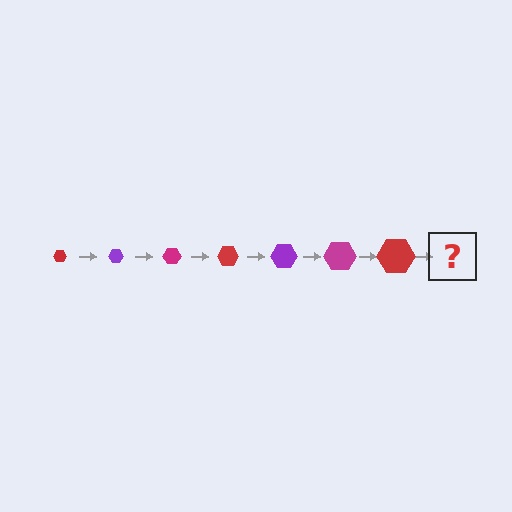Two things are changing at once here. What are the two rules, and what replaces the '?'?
The two rules are that the hexagon grows larger each step and the color cycles through red, purple, and magenta. The '?' should be a purple hexagon, larger than the previous one.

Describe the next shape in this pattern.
It should be a purple hexagon, larger than the previous one.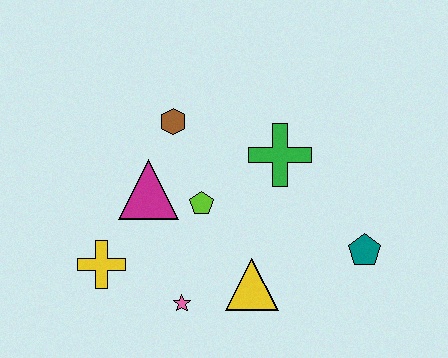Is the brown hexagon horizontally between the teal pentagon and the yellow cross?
Yes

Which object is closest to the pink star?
The yellow triangle is closest to the pink star.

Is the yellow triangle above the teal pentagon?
No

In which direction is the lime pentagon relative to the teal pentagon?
The lime pentagon is to the left of the teal pentagon.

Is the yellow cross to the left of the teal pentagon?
Yes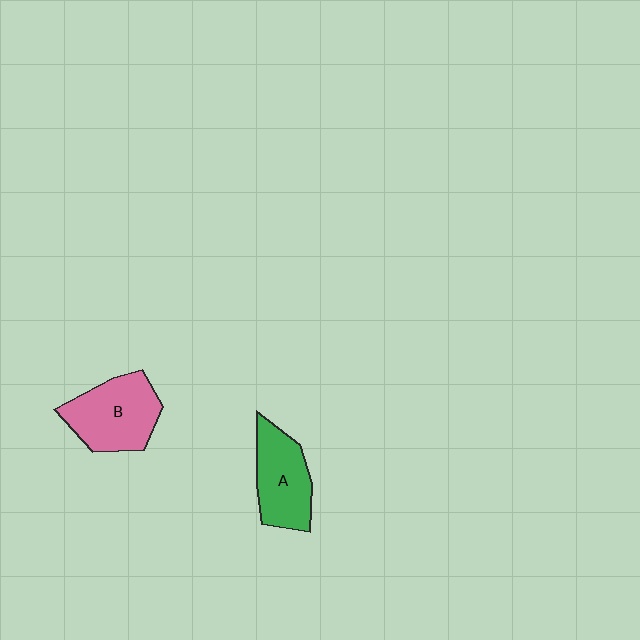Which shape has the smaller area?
Shape A (green).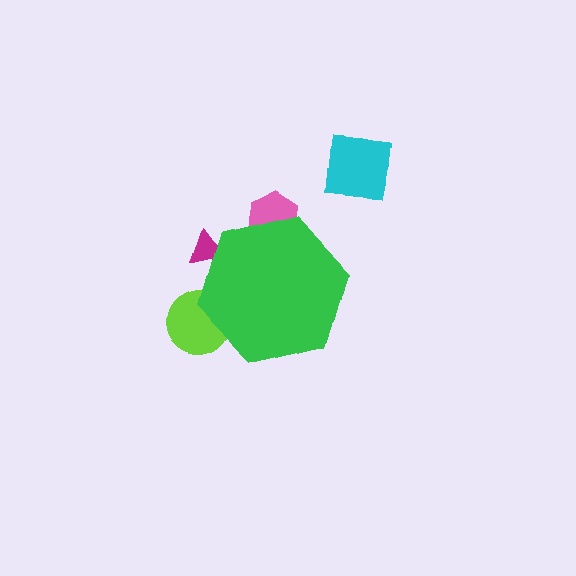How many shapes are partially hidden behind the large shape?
3 shapes are partially hidden.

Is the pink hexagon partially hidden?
Yes, the pink hexagon is partially hidden behind the green hexagon.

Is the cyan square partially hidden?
No, the cyan square is fully visible.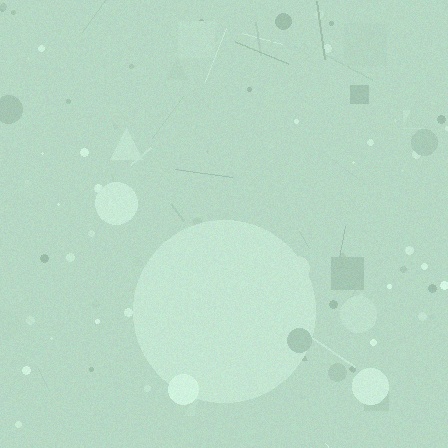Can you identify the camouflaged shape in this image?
The camouflaged shape is a circle.